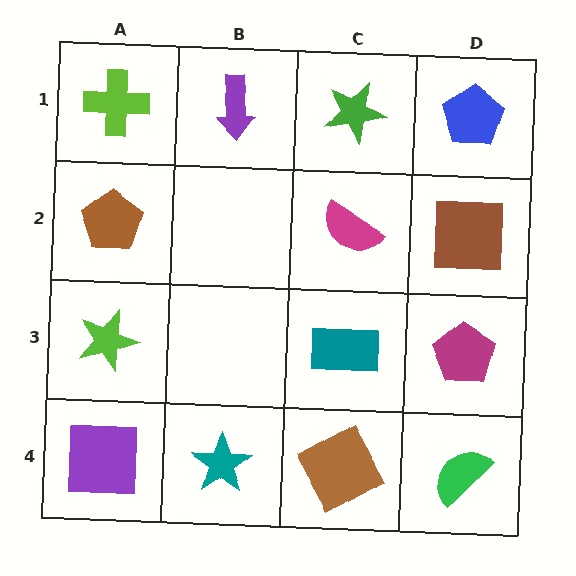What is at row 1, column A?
A lime cross.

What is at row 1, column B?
A purple arrow.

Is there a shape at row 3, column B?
No, that cell is empty.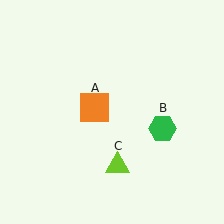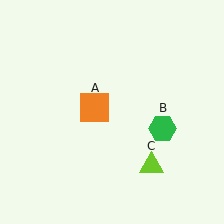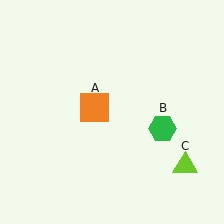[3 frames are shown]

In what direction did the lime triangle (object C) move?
The lime triangle (object C) moved right.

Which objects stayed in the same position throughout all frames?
Orange square (object A) and green hexagon (object B) remained stationary.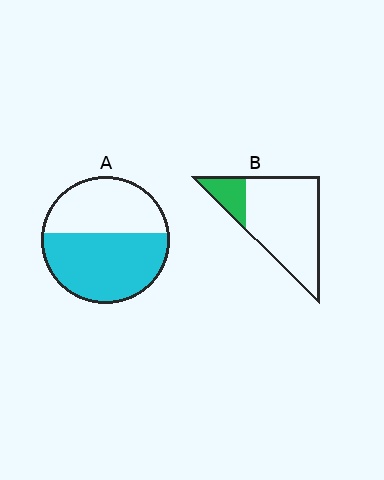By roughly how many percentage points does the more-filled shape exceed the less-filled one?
By roughly 40 percentage points (A over B).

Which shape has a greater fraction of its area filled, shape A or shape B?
Shape A.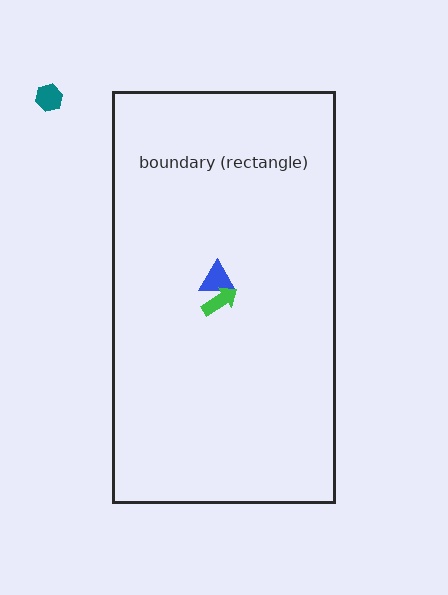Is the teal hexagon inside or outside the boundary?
Outside.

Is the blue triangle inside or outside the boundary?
Inside.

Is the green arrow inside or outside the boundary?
Inside.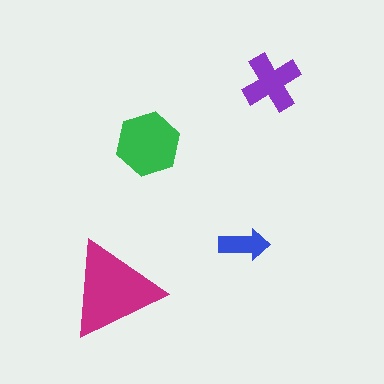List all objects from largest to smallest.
The magenta triangle, the green hexagon, the purple cross, the blue arrow.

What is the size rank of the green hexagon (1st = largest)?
2nd.